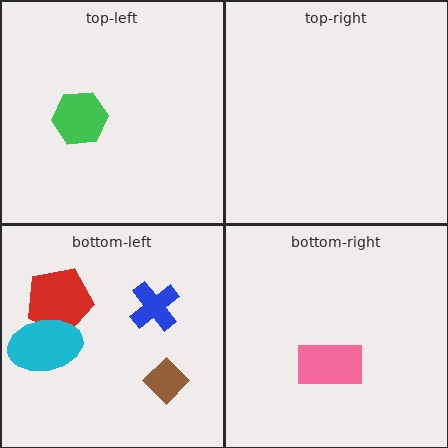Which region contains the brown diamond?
The bottom-left region.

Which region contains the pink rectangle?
The bottom-right region.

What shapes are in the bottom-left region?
The brown diamond, the red pentagon, the blue cross, the cyan ellipse.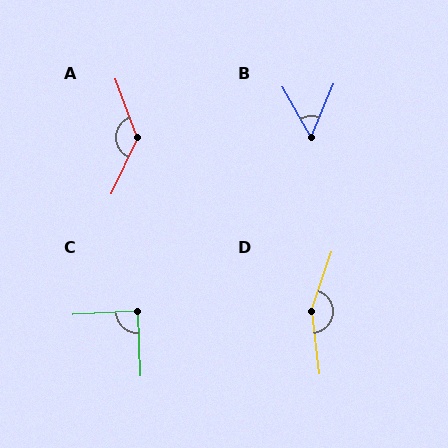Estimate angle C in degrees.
Approximately 89 degrees.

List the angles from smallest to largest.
B (52°), C (89°), A (135°), D (154°).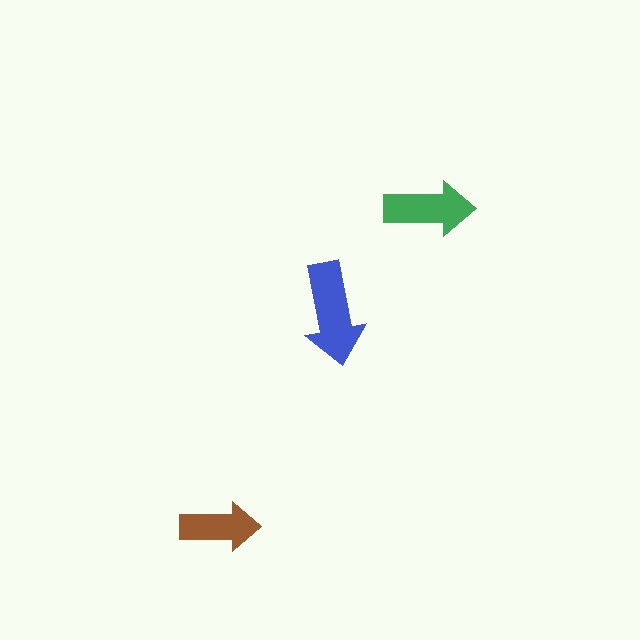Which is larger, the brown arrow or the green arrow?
The green one.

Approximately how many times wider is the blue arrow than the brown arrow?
About 1.5 times wider.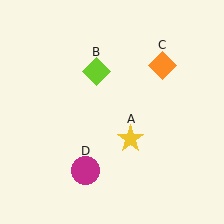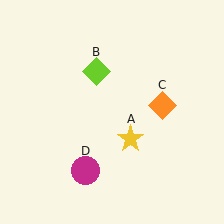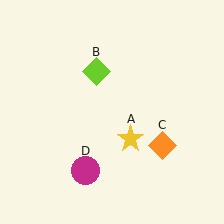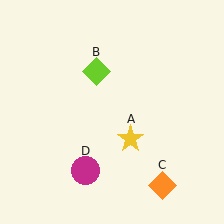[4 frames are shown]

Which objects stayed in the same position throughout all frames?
Yellow star (object A) and lime diamond (object B) and magenta circle (object D) remained stationary.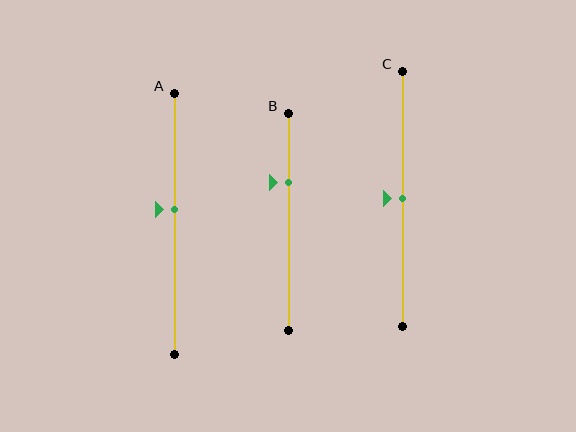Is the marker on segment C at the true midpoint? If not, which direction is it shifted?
Yes, the marker on segment C is at the true midpoint.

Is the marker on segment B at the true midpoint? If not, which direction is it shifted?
No, the marker on segment B is shifted upward by about 18% of the segment length.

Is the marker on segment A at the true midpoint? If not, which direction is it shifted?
No, the marker on segment A is shifted upward by about 5% of the segment length.